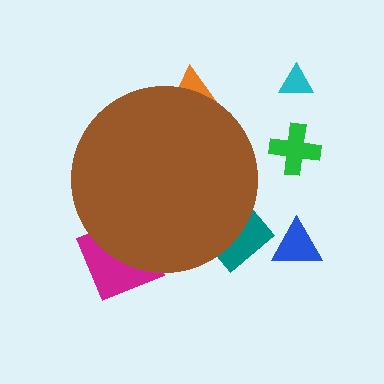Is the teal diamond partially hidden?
Yes, the teal diamond is partially hidden behind the brown circle.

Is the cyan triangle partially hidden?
No, the cyan triangle is fully visible.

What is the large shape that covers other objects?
A brown circle.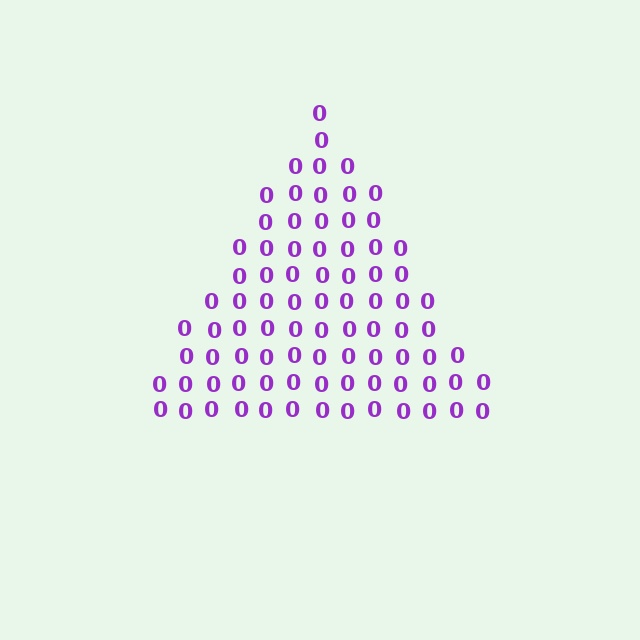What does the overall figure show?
The overall figure shows a triangle.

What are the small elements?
The small elements are digit 0's.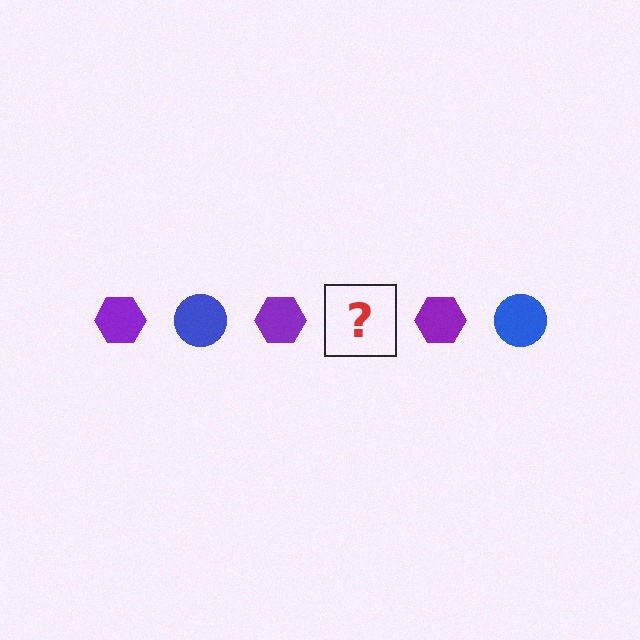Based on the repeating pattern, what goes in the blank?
The blank should be a blue circle.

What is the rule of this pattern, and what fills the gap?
The rule is that the pattern alternates between purple hexagon and blue circle. The gap should be filled with a blue circle.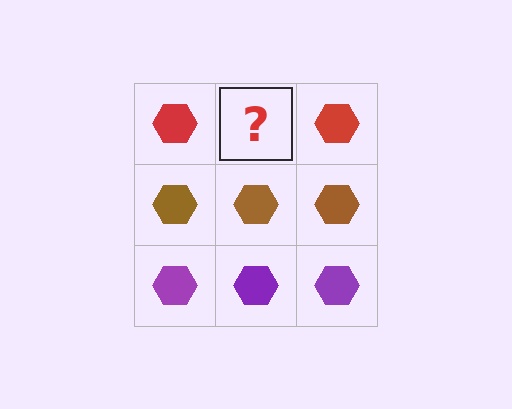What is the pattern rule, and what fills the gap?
The rule is that each row has a consistent color. The gap should be filled with a red hexagon.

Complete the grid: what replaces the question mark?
The question mark should be replaced with a red hexagon.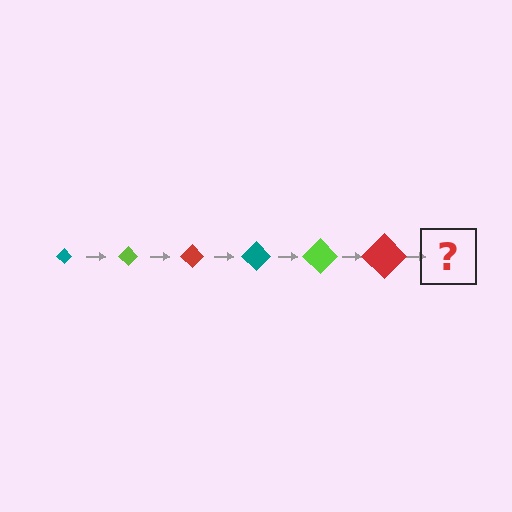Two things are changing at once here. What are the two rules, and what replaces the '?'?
The two rules are that the diamond grows larger each step and the color cycles through teal, lime, and red. The '?' should be a teal diamond, larger than the previous one.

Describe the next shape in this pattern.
It should be a teal diamond, larger than the previous one.